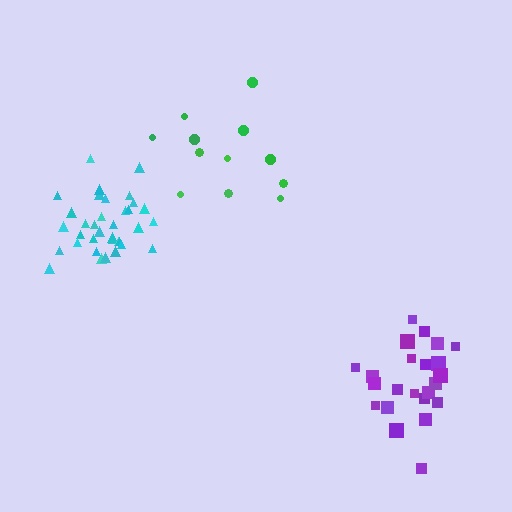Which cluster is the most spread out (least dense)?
Green.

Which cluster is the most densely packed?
Cyan.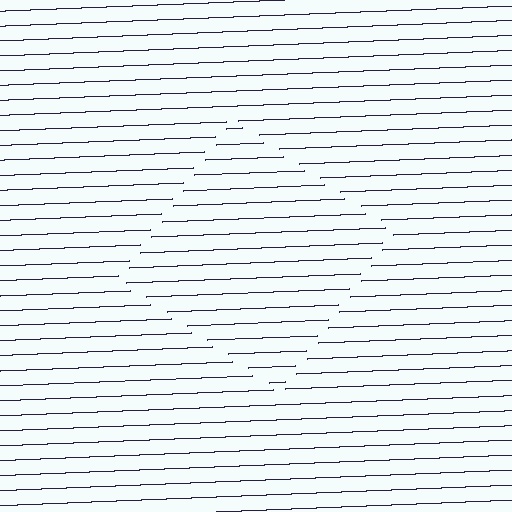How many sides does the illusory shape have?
4 sides — the line-ends trace a square.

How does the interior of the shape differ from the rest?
The interior of the shape contains the same grating, shifted by half a period — the contour is defined by the phase discontinuity where line-ends from the inner and outer gratings abut.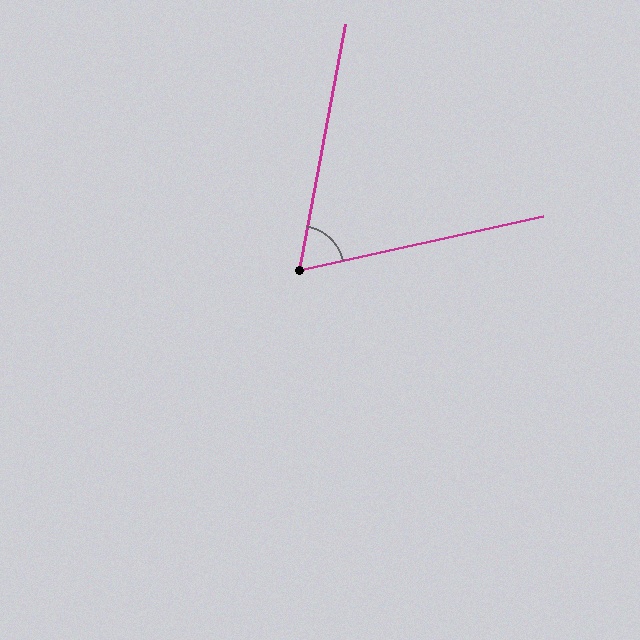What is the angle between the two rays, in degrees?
Approximately 67 degrees.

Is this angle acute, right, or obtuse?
It is acute.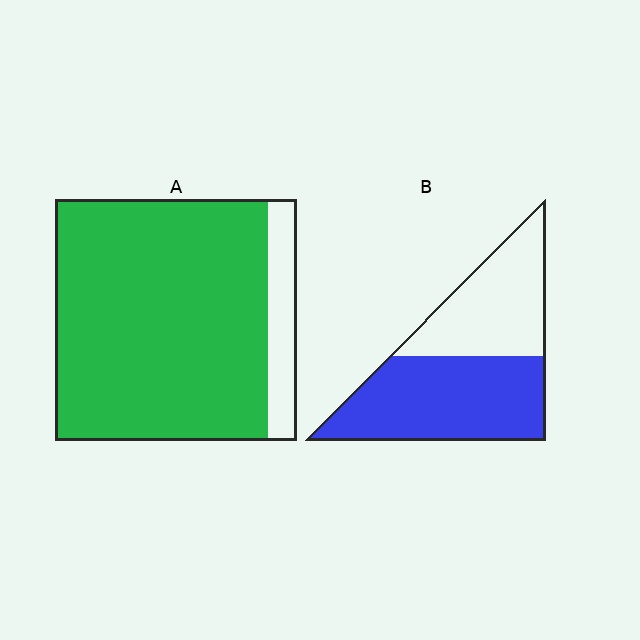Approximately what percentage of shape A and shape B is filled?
A is approximately 90% and B is approximately 60%.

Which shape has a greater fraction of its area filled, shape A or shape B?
Shape A.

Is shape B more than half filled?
Yes.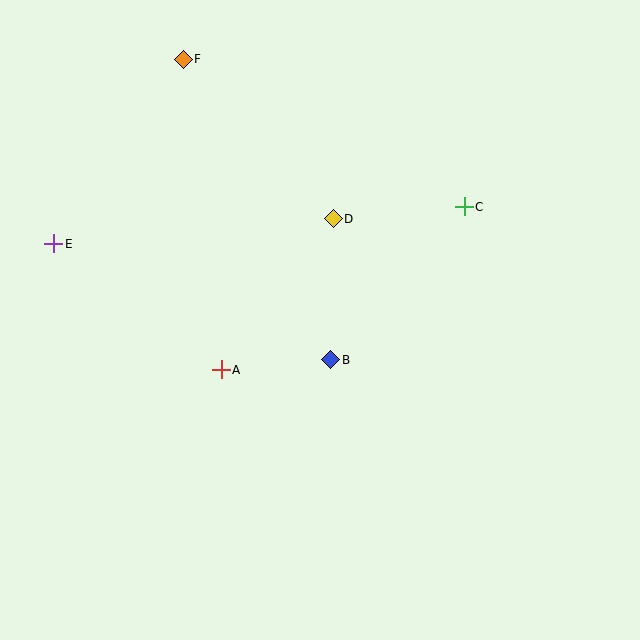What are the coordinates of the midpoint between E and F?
The midpoint between E and F is at (118, 152).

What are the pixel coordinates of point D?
Point D is at (333, 219).